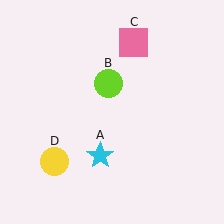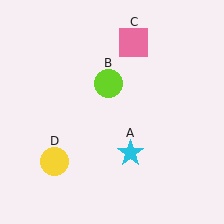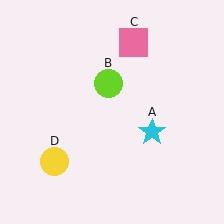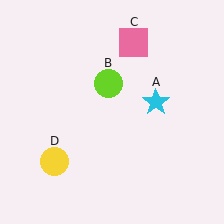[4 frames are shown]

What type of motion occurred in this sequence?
The cyan star (object A) rotated counterclockwise around the center of the scene.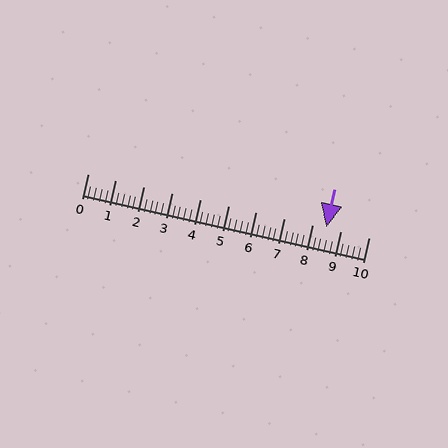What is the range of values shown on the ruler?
The ruler shows values from 0 to 10.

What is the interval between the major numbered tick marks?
The major tick marks are spaced 1 units apart.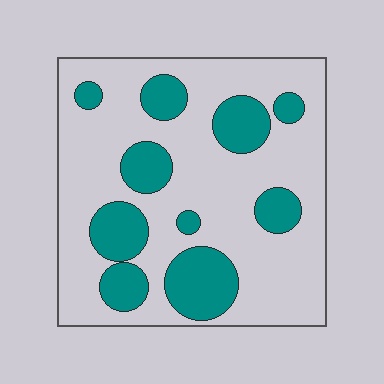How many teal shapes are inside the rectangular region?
10.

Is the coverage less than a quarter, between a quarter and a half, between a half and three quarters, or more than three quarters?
Between a quarter and a half.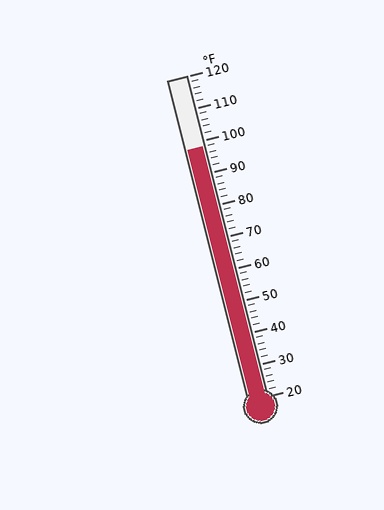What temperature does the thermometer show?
The thermometer shows approximately 98°F.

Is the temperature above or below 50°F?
The temperature is above 50°F.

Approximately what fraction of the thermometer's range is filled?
The thermometer is filled to approximately 80% of its range.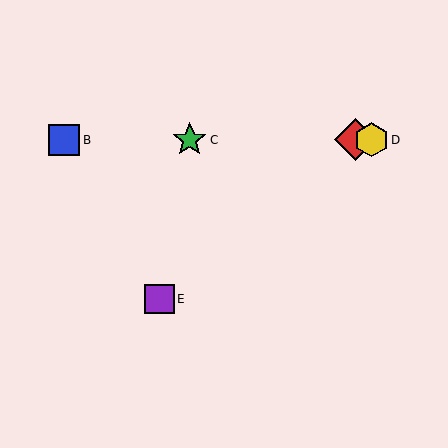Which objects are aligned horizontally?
Objects A, B, C, D are aligned horizontally.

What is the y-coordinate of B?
Object B is at y≈140.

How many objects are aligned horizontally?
4 objects (A, B, C, D) are aligned horizontally.